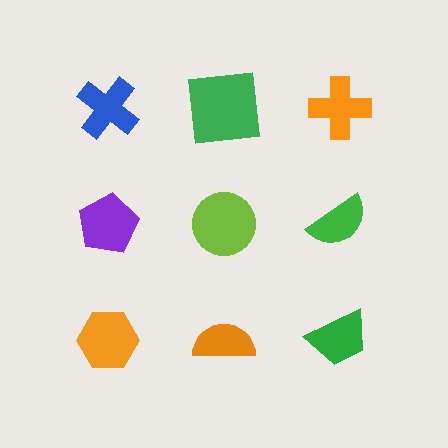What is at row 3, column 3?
A green trapezoid.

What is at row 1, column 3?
An orange cross.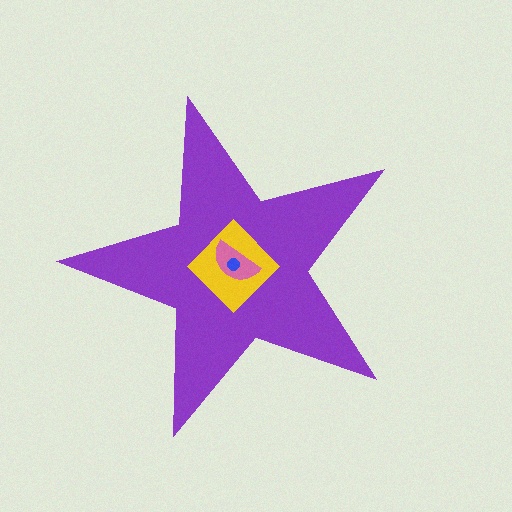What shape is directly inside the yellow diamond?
The pink semicircle.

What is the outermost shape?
The purple star.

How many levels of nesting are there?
4.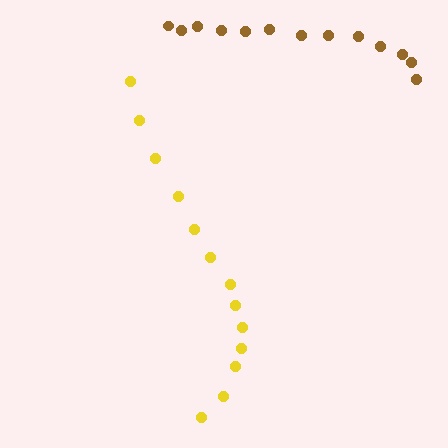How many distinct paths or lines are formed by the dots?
There are 2 distinct paths.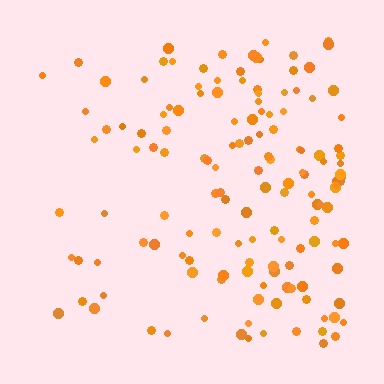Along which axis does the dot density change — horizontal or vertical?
Horizontal.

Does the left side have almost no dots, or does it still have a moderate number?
Still a moderate number, just noticeably fewer than the right.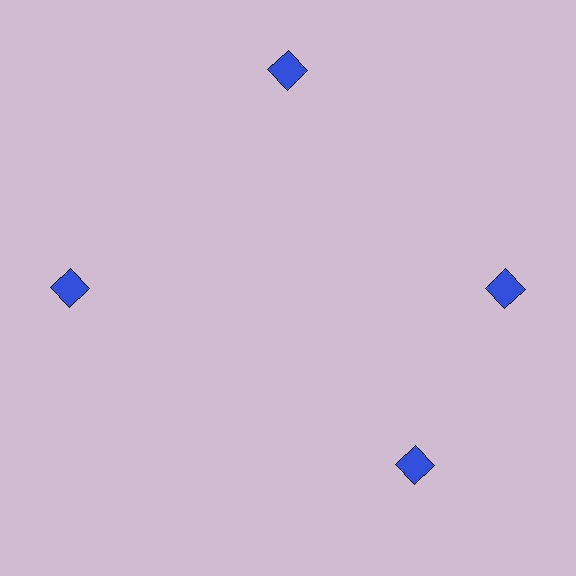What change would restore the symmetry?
The symmetry would be restored by rotating it back into even spacing with its neighbors so that all 4 squares sit at equal angles and equal distance from the center.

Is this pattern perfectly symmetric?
No. The 4 blue squares are arranged in a ring, but one element near the 6 o'clock position is rotated out of alignment along the ring, breaking the 4-fold rotational symmetry.